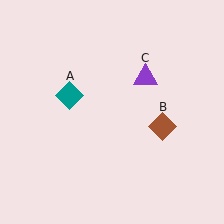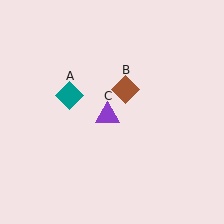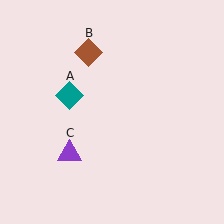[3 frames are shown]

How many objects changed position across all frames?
2 objects changed position: brown diamond (object B), purple triangle (object C).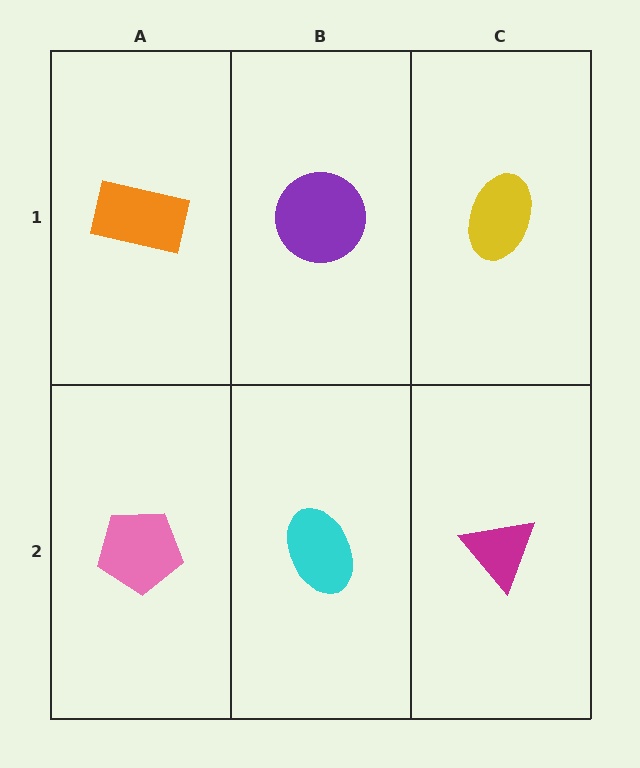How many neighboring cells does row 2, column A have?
2.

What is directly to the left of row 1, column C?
A purple circle.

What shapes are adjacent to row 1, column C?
A magenta triangle (row 2, column C), a purple circle (row 1, column B).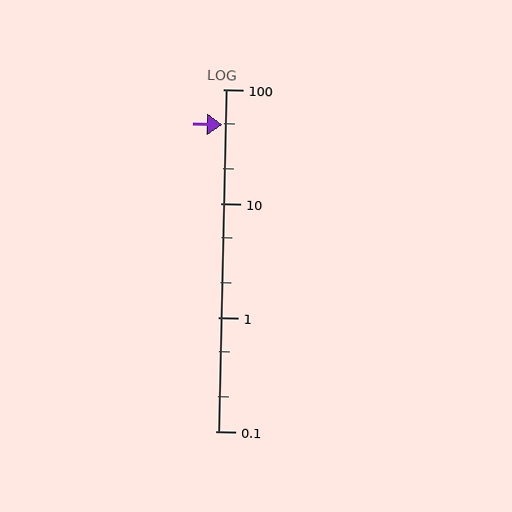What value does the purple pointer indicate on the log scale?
The pointer indicates approximately 49.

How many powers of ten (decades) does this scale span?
The scale spans 3 decades, from 0.1 to 100.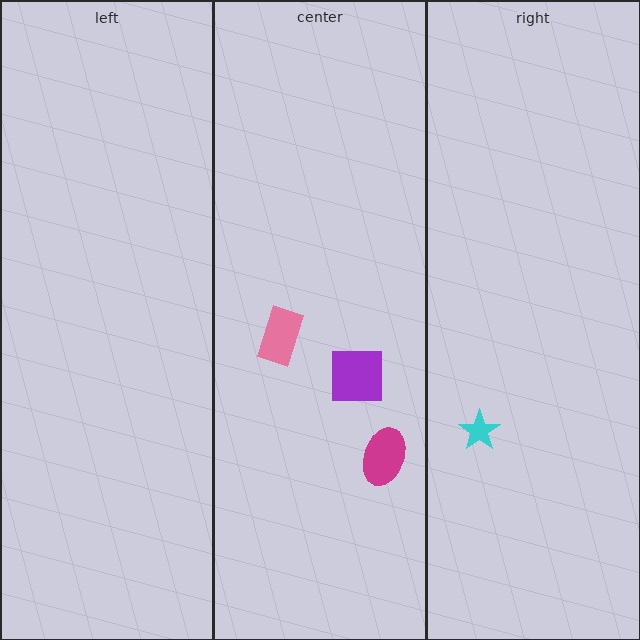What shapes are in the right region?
The cyan star.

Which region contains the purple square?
The center region.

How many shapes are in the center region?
3.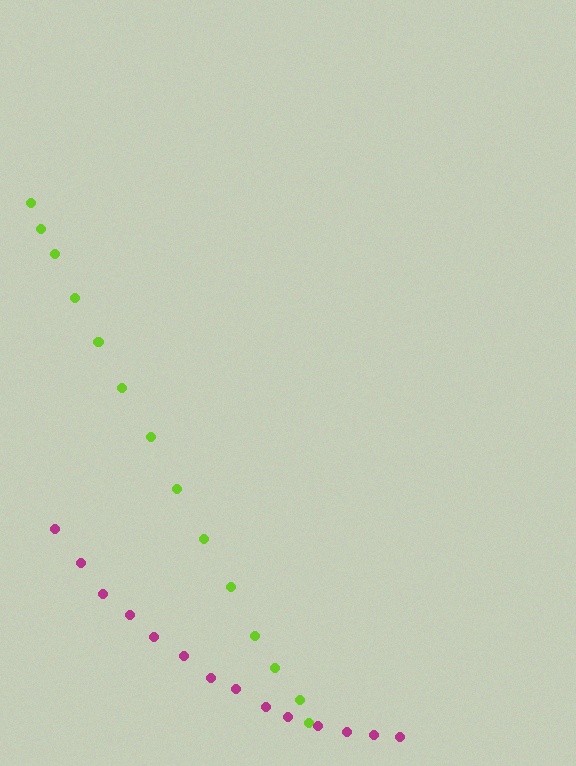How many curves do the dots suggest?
There are 2 distinct paths.